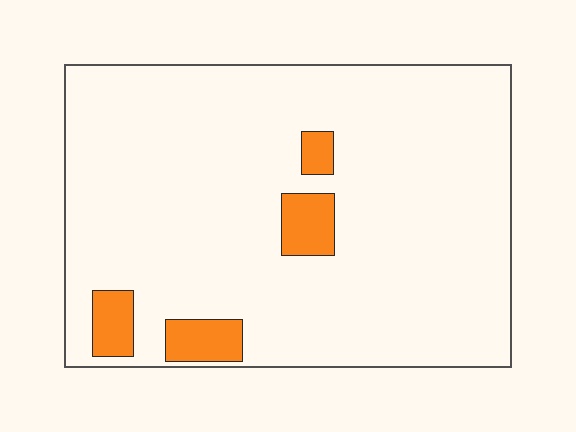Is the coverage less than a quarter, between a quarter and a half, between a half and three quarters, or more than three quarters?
Less than a quarter.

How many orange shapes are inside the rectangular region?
4.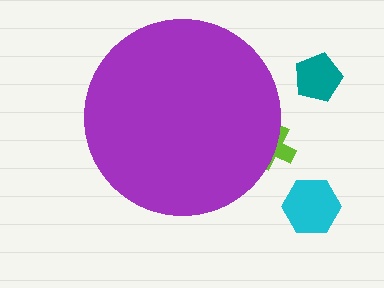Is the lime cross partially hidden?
Yes, the lime cross is partially hidden behind the purple circle.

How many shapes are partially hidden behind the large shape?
1 shape is partially hidden.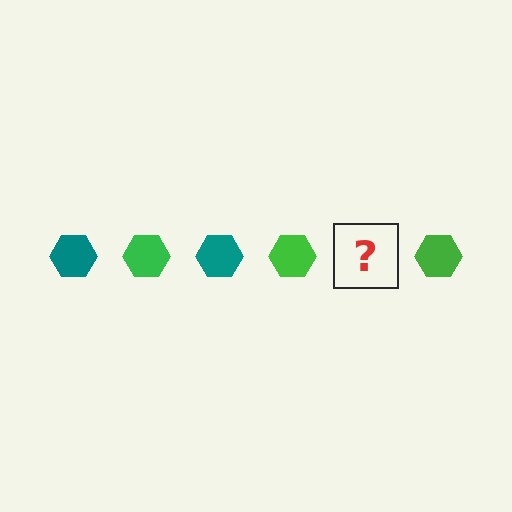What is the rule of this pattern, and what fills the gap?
The rule is that the pattern cycles through teal, green hexagons. The gap should be filled with a teal hexagon.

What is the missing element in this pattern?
The missing element is a teal hexagon.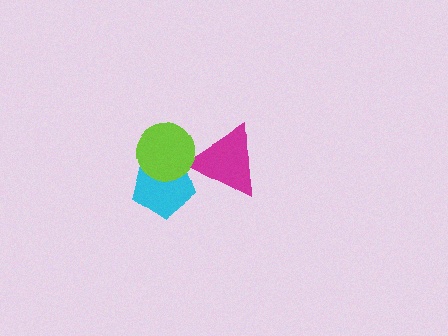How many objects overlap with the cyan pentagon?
2 objects overlap with the cyan pentagon.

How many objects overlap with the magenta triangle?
2 objects overlap with the magenta triangle.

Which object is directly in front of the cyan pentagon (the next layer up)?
The magenta triangle is directly in front of the cyan pentagon.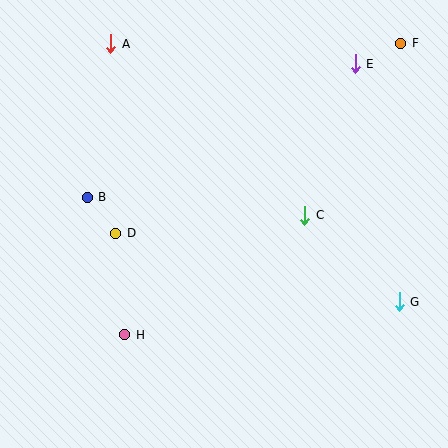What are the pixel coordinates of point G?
Point G is at (399, 302).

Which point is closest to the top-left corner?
Point A is closest to the top-left corner.